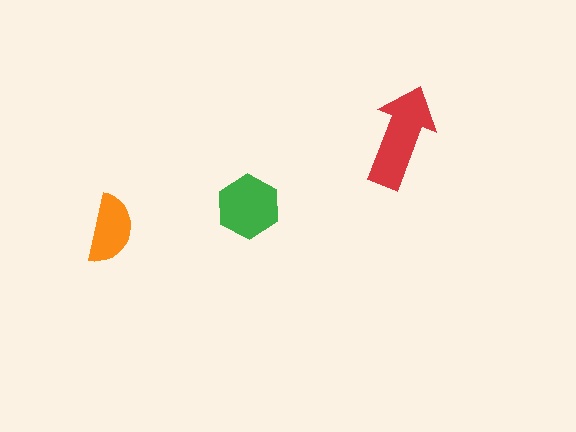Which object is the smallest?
The orange semicircle.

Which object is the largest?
The red arrow.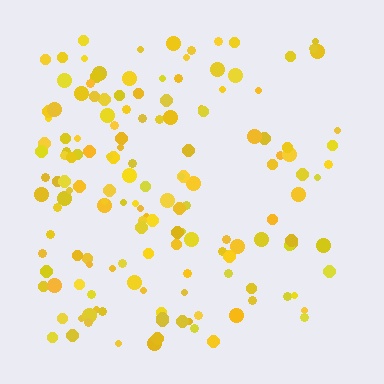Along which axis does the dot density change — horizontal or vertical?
Horizontal.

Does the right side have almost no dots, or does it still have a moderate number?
Still a moderate number, just noticeably fewer than the left.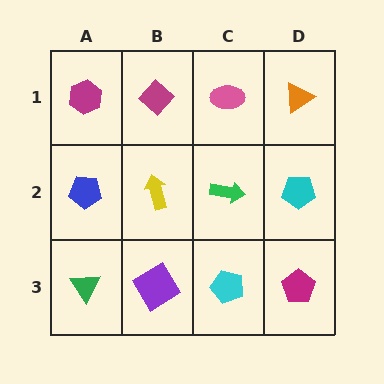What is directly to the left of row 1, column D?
A pink ellipse.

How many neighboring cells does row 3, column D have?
2.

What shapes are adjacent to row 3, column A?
A blue pentagon (row 2, column A), a purple diamond (row 3, column B).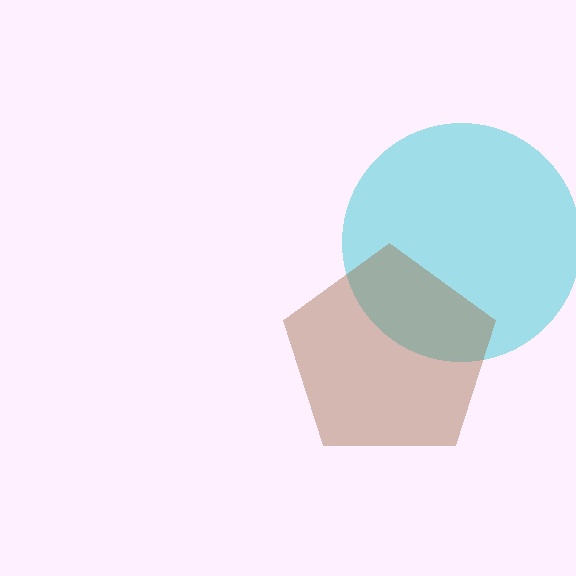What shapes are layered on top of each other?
The layered shapes are: a cyan circle, a brown pentagon.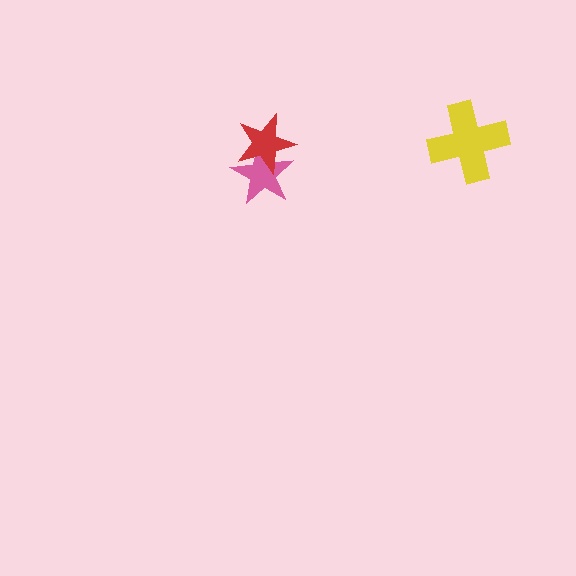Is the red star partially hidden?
No, no other shape covers it.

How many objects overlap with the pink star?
1 object overlaps with the pink star.